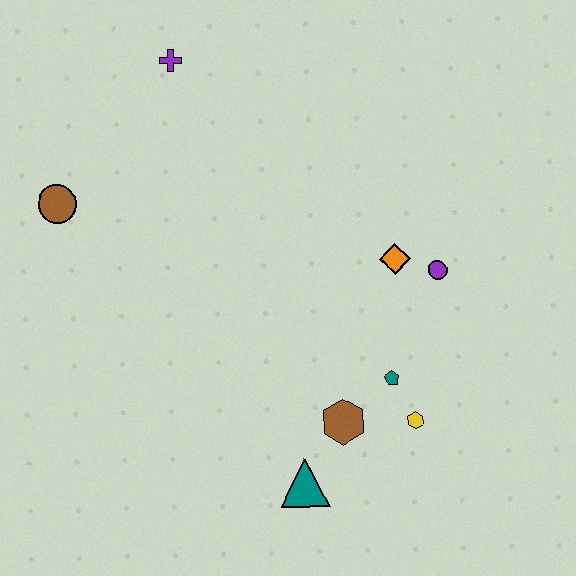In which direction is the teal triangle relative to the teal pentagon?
The teal triangle is below the teal pentagon.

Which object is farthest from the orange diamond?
The brown circle is farthest from the orange diamond.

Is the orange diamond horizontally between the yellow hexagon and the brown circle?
Yes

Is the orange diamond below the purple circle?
No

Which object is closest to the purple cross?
The brown circle is closest to the purple cross.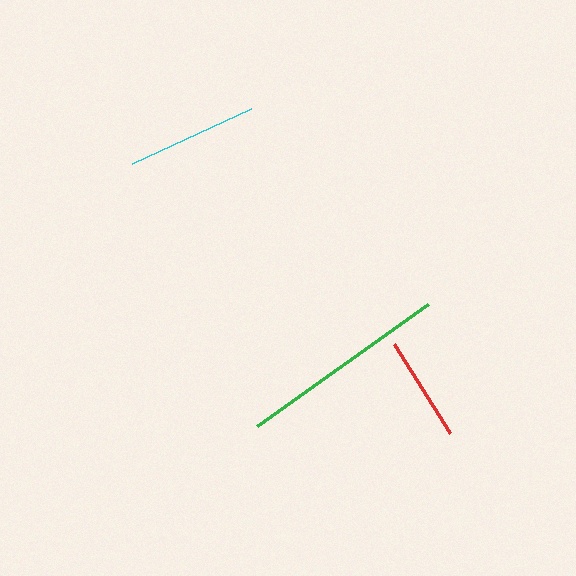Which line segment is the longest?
The green line is the longest at approximately 211 pixels.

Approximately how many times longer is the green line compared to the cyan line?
The green line is approximately 1.6 times the length of the cyan line.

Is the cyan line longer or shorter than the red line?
The cyan line is longer than the red line.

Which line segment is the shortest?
The red line is the shortest at approximately 105 pixels.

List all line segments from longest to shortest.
From longest to shortest: green, cyan, red.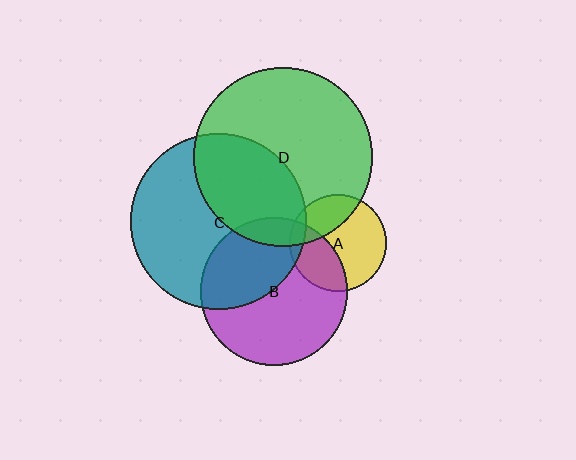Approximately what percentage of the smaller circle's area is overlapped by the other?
Approximately 30%.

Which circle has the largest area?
Circle D (green).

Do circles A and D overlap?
Yes.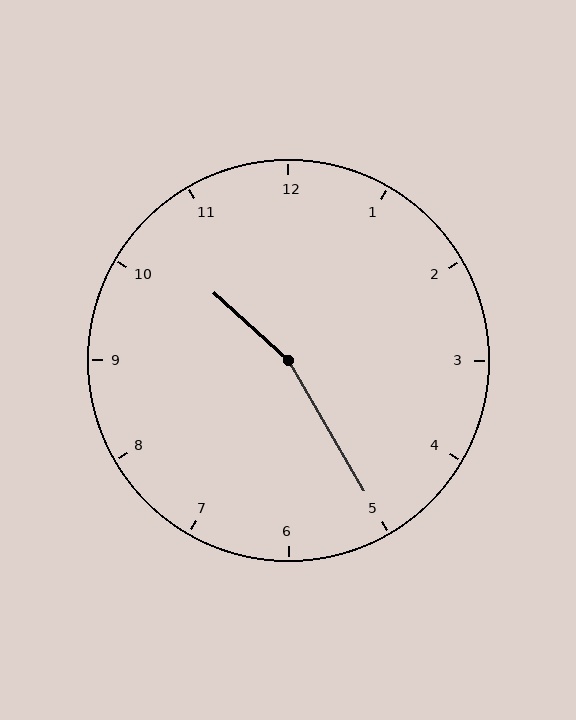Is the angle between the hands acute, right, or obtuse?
It is obtuse.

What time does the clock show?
10:25.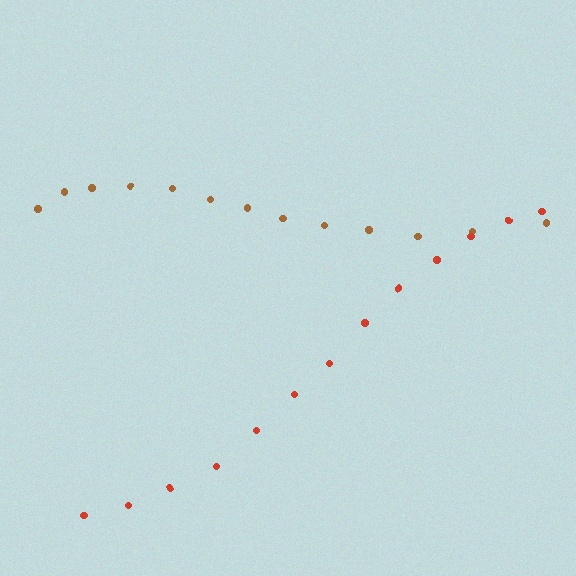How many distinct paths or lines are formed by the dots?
There are 2 distinct paths.